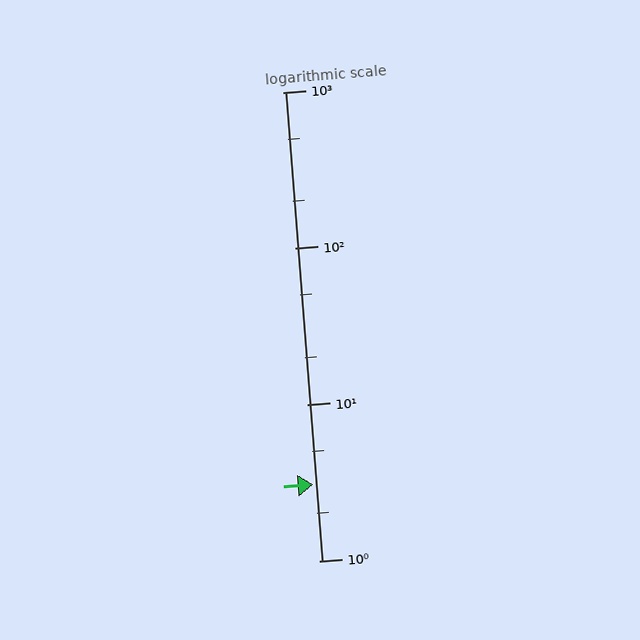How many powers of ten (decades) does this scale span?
The scale spans 3 decades, from 1 to 1000.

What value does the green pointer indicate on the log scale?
The pointer indicates approximately 3.1.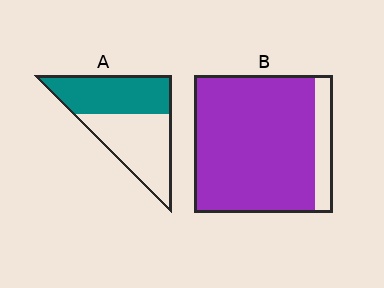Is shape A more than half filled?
Roughly half.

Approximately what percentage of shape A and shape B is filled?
A is approximately 50% and B is approximately 85%.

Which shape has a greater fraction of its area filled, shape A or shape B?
Shape B.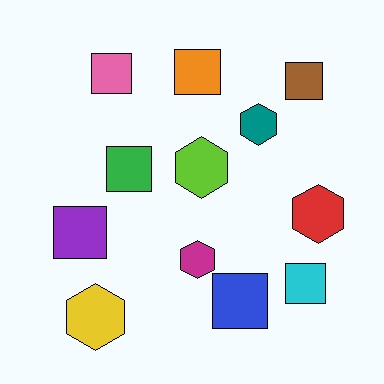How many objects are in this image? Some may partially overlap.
There are 12 objects.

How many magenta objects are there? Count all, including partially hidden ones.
There is 1 magenta object.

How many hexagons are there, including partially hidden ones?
There are 5 hexagons.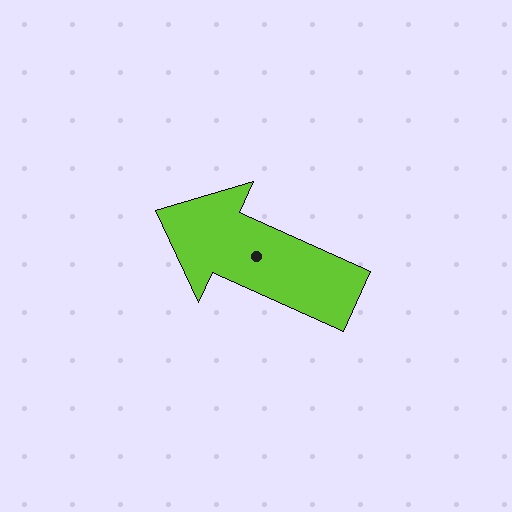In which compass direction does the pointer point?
Northwest.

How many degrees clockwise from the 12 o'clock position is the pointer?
Approximately 294 degrees.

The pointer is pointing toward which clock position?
Roughly 10 o'clock.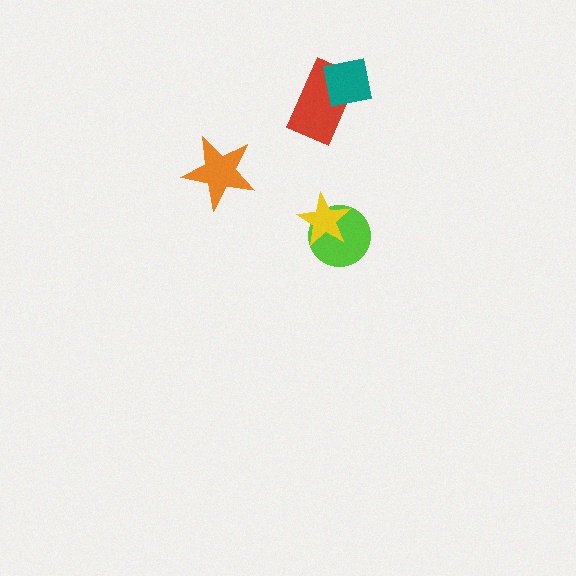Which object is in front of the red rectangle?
The teal square is in front of the red rectangle.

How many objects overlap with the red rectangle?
1 object overlaps with the red rectangle.